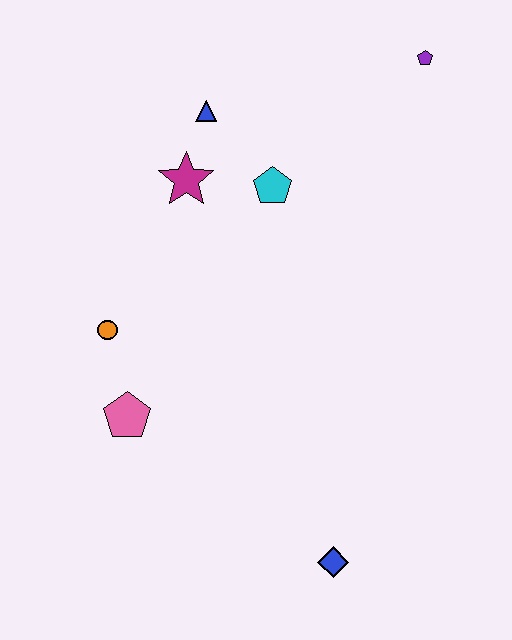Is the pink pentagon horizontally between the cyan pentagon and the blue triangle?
No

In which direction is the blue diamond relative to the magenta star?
The blue diamond is below the magenta star.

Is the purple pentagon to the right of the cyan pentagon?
Yes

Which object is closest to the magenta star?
The blue triangle is closest to the magenta star.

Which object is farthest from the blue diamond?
The purple pentagon is farthest from the blue diamond.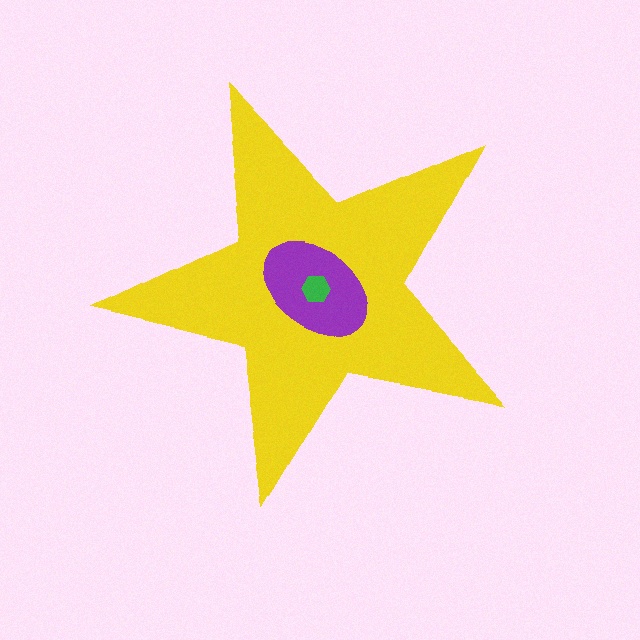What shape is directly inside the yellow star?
The purple ellipse.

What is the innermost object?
The green hexagon.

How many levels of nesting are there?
3.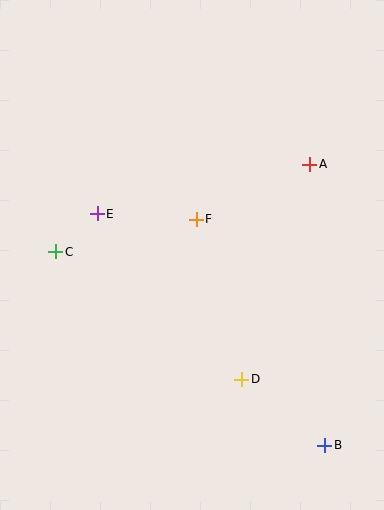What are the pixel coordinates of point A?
Point A is at (310, 164).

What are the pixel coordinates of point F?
Point F is at (196, 219).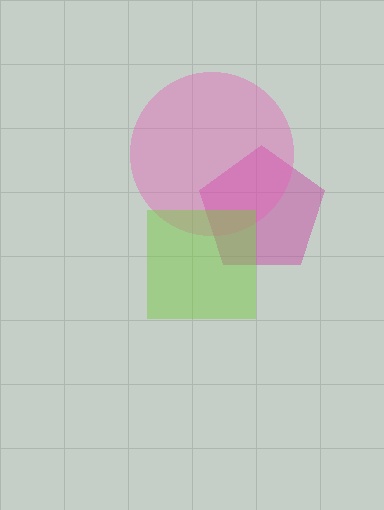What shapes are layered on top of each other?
The layered shapes are: a magenta pentagon, a pink circle, a lime square.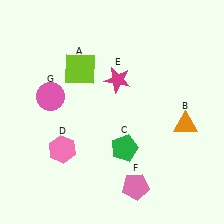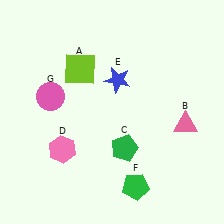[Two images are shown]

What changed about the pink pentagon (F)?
In Image 1, F is pink. In Image 2, it changed to green.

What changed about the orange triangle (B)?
In Image 1, B is orange. In Image 2, it changed to pink.